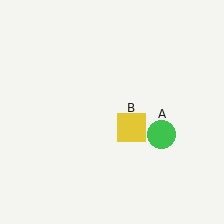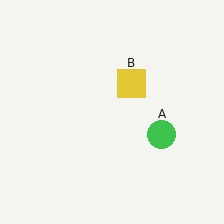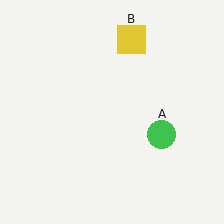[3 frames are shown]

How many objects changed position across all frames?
1 object changed position: yellow square (object B).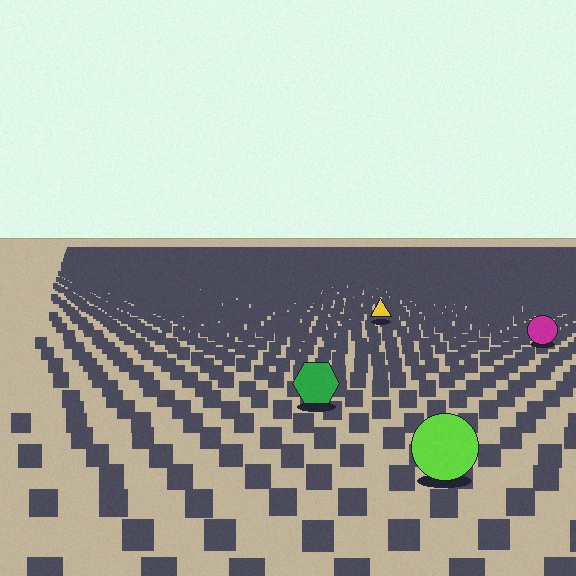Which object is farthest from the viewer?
The yellow triangle is farthest from the viewer. It appears smaller and the ground texture around it is denser.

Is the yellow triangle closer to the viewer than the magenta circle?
No. The magenta circle is closer — you can tell from the texture gradient: the ground texture is coarser near it.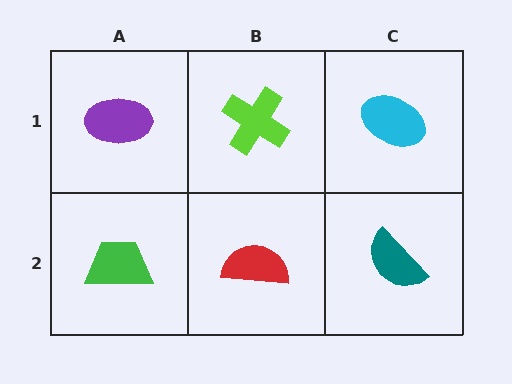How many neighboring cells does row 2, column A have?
2.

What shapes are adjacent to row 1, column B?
A red semicircle (row 2, column B), a purple ellipse (row 1, column A), a cyan ellipse (row 1, column C).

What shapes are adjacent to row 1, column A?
A green trapezoid (row 2, column A), a lime cross (row 1, column B).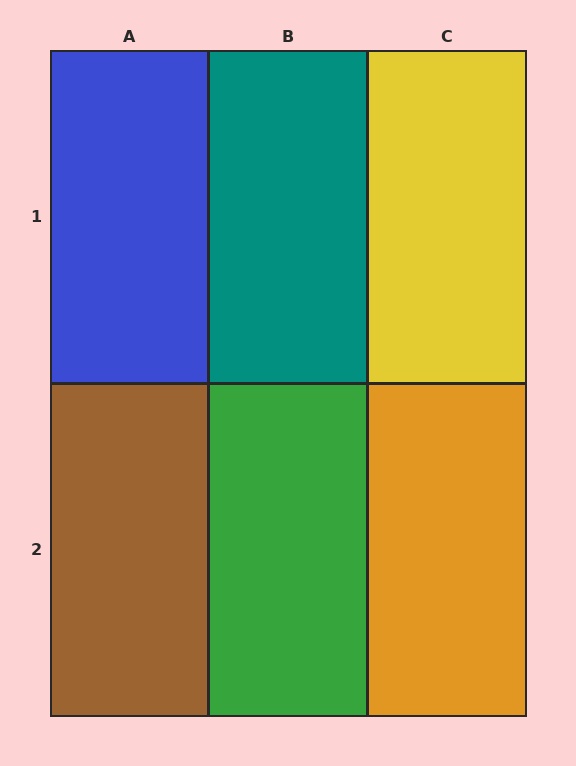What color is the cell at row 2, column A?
Brown.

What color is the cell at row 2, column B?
Green.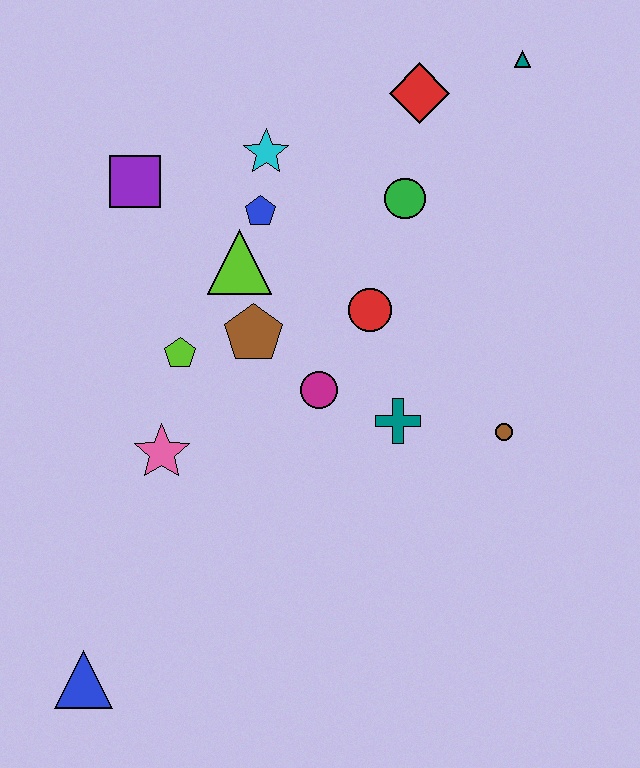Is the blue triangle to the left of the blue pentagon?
Yes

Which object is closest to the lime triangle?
The blue pentagon is closest to the lime triangle.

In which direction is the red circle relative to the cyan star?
The red circle is below the cyan star.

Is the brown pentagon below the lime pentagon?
No